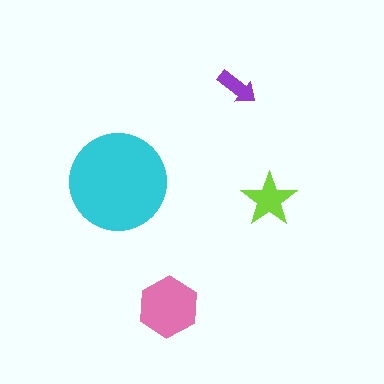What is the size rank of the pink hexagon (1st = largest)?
2nd.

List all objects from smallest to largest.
The purple arrow, the lime star, the pink hexagon, the cyan circle.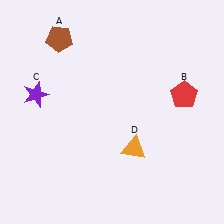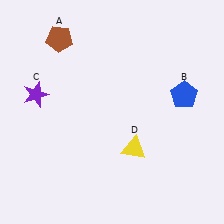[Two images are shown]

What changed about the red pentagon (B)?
In Image 1, B is red. In Image 2, it changed to blue.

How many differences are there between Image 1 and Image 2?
There are 2 differences between the two images.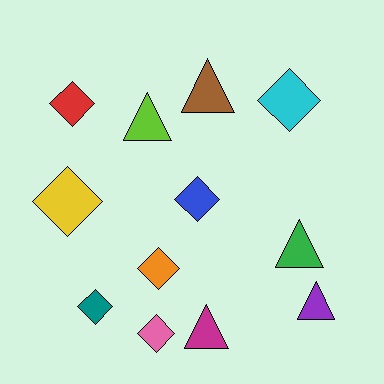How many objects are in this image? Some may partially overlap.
There are 12 objects.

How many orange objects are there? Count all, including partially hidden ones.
There is 1 orange object.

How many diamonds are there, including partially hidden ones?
There are 7 diamonds.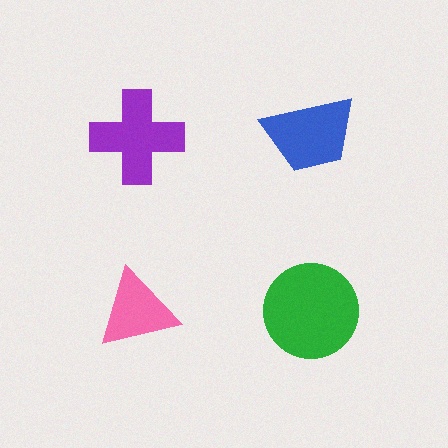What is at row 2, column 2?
A green circle.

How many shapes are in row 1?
2 shapes.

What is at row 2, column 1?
A pink triangle.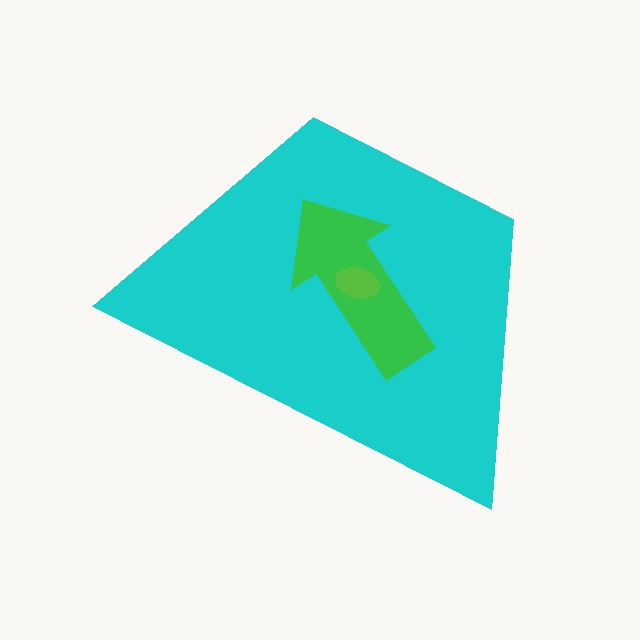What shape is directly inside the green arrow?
The lime ellipse.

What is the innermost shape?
The lime ellipse.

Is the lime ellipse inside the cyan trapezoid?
Yes.